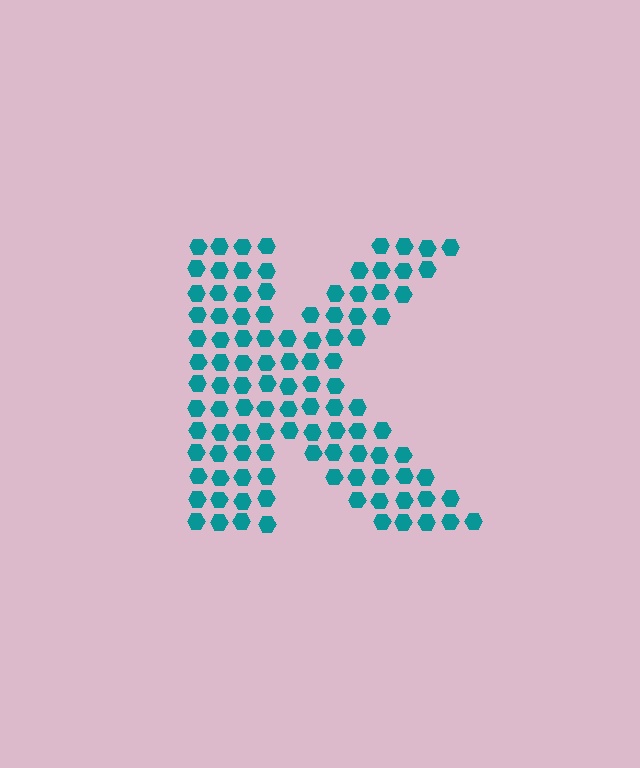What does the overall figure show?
The overall figure shows the letter K.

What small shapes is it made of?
It is made of small hexagons.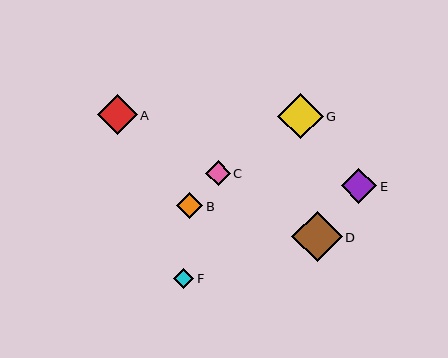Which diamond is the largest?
Diamond D is the largest with a size of approximately 50 pixels.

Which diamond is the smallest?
Diamond F is the smallest with a size of approximately 20 pixels.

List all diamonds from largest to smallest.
From largest to smallest: D, G, A, E, B, C, F.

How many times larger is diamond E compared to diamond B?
Diamond E is approximately 1.3 times the size of diamond B.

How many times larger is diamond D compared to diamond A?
Diamond D is approximately 1.3 times the size of diamond A.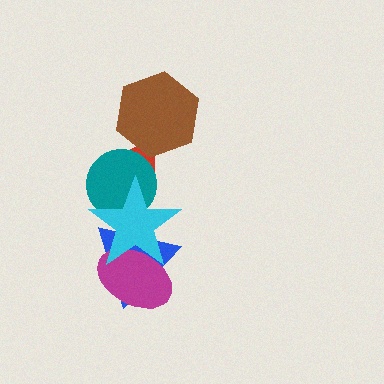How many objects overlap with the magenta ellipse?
2 objects overlap with the magenta ellipse.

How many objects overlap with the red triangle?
3 objects overlap with the red triangle.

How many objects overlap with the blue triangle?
2 objects overlap with the blue triangle.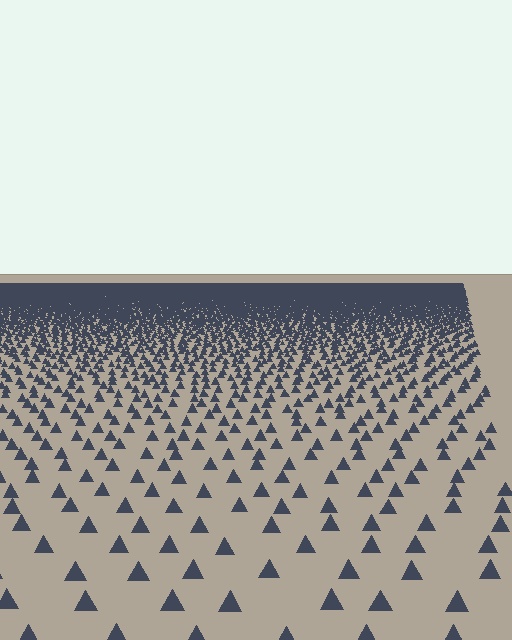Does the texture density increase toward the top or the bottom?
Density increases toward the top.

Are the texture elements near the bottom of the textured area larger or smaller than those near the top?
Larger. Near the bottom, elements are closer to the viewer and appear at a bigger on-screen size.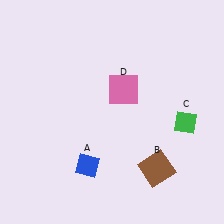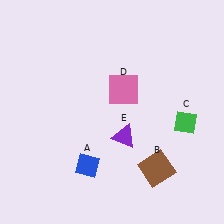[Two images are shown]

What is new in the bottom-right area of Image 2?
A purple triangle (E) was added in the bottom-right area of Image 2.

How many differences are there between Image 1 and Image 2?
There is 1 difference between the two images.